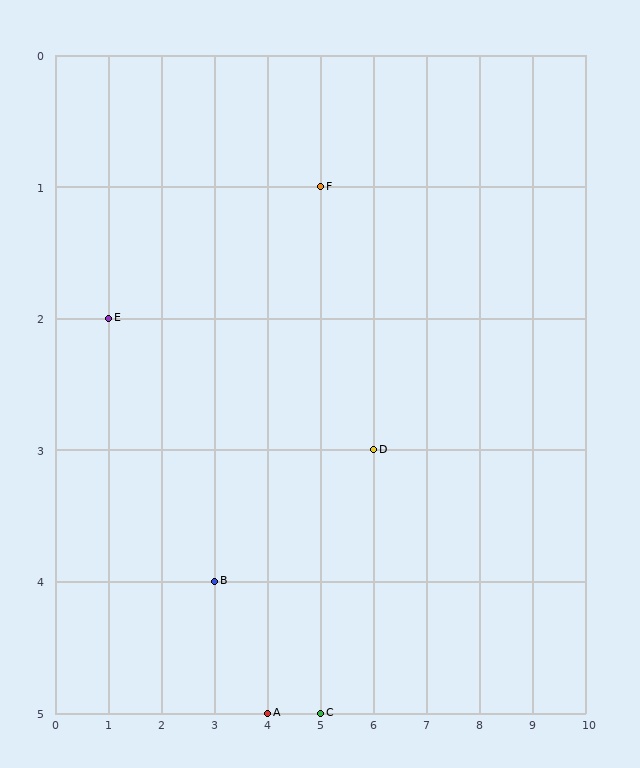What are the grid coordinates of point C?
Point C is at grid coordinates (5, 5).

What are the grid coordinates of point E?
Point E is at grid coordinates (1, 2).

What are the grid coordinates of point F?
Point F is at grid coordinates (5, 1).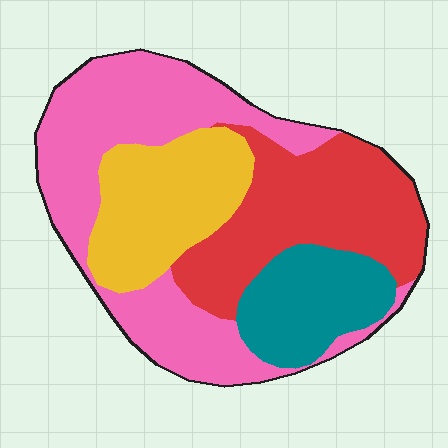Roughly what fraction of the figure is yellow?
Yellow covers 20% of the figure.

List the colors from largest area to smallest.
From largest to smallest: pink, red, yellow, teal.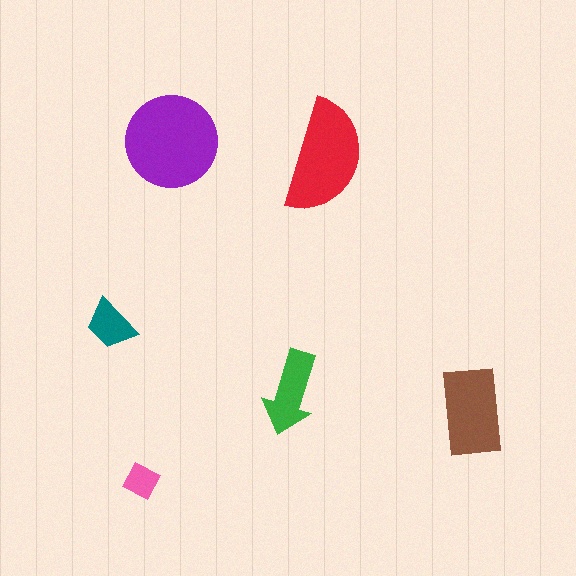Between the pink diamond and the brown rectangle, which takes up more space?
The brown rectangle.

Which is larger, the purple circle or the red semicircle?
The purple circle.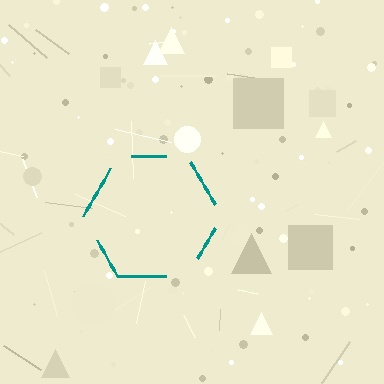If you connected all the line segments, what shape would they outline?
They would outline a hexagon.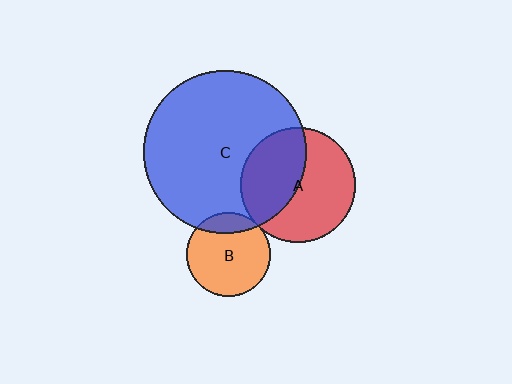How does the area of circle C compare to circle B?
Approximately 3.7 times.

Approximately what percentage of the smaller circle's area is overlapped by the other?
Approximately 5%.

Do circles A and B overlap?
Yes.